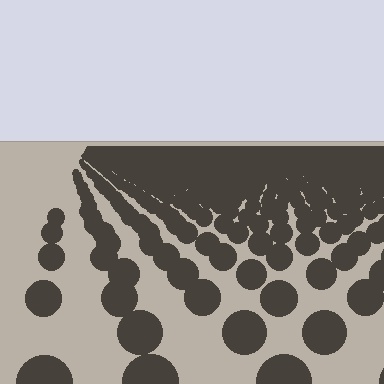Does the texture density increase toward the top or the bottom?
Density increases toward the top.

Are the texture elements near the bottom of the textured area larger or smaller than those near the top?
Larger. Near the bottom, elements are closer to the viewer and appear at a bigger on-screen size.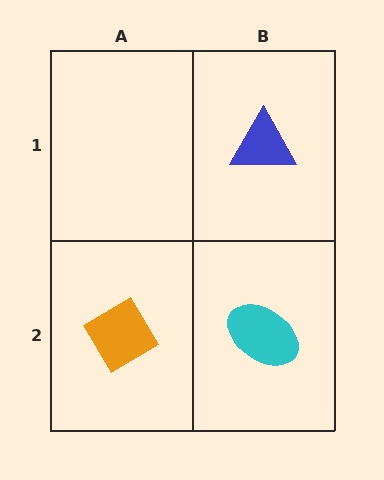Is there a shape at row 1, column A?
No, that cell is empty.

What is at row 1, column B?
A blue triangle.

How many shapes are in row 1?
1 shape.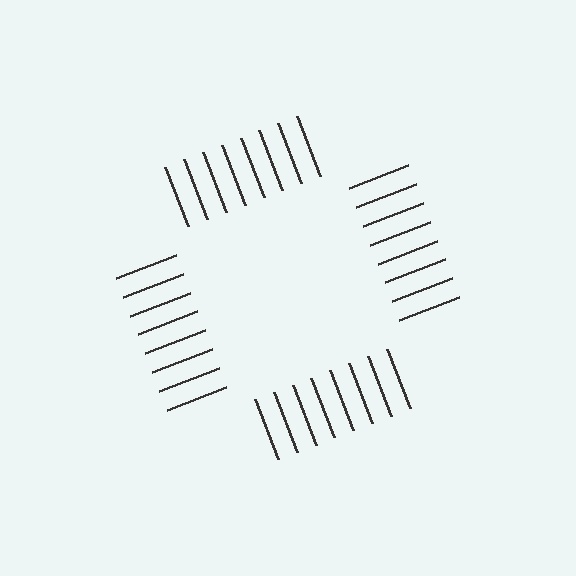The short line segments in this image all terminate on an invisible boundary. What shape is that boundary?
An illusory square — the line segments terminate on its edges but no continuous stroke is drawn.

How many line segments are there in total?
32 — 8 along each of the 4 edges.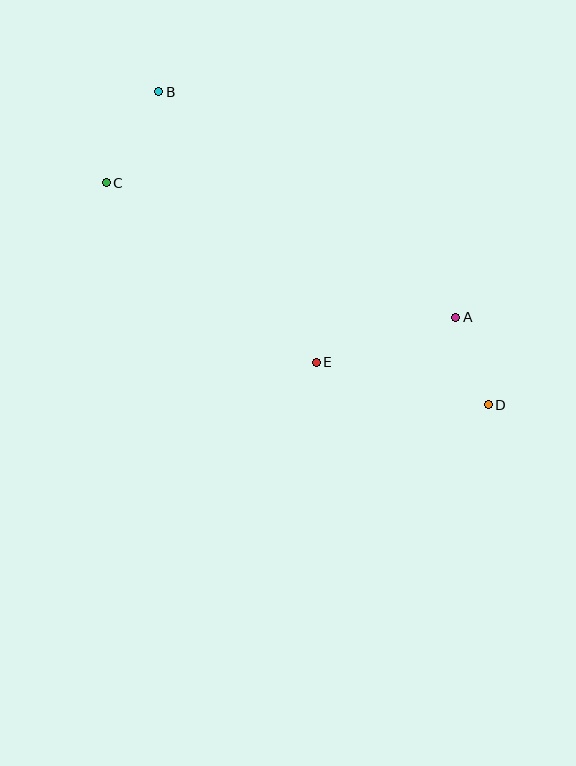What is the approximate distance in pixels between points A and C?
The distance between A and C is approximately 375 pixels.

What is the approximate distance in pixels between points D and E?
The distance between D and E is approximately 177 pixels.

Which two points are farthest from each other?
Points B and D are farthest from each other.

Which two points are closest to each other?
Points A and D are closest to each other.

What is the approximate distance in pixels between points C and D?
The distance between C and D is approximately 442 pixels.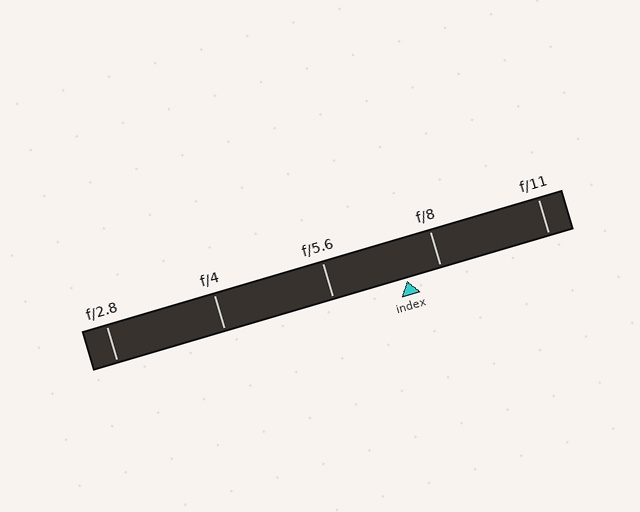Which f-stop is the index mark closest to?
The index mark is closest to f/8.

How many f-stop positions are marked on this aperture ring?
There are 5 f-stop positions marked.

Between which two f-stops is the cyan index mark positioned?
The index mark is between f/5.6 and f/8.